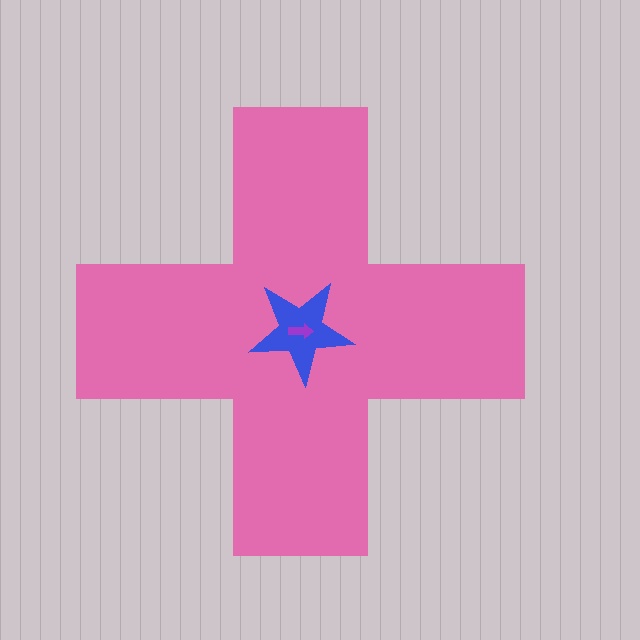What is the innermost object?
The purple arrow.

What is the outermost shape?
The pink cross.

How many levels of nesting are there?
3.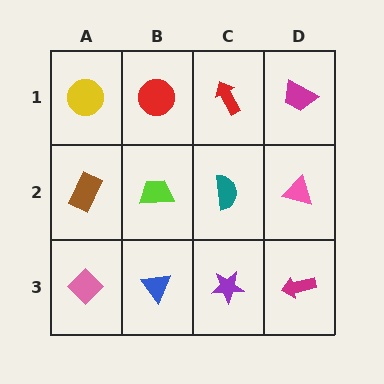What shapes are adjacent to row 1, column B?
A lime trapezoid (row 2, column B), a yellow circle (row 1, column A), a red arrow (row 1, column C).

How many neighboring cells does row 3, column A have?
2.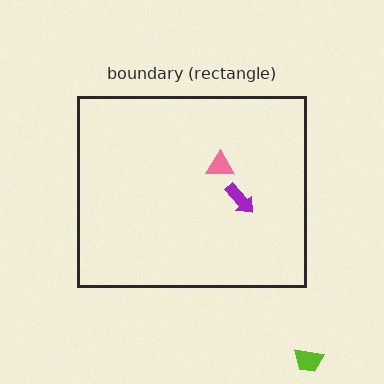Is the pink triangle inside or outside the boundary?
Inside.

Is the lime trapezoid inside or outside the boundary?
Outside.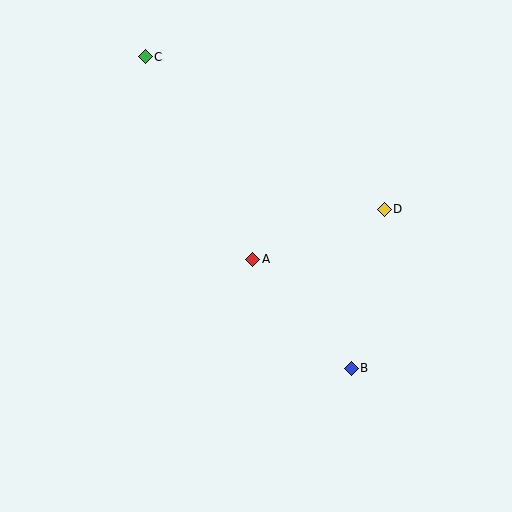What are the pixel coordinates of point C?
Point C is at (145, 57).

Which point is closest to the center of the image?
Point A at (253, 259) is closest to the center.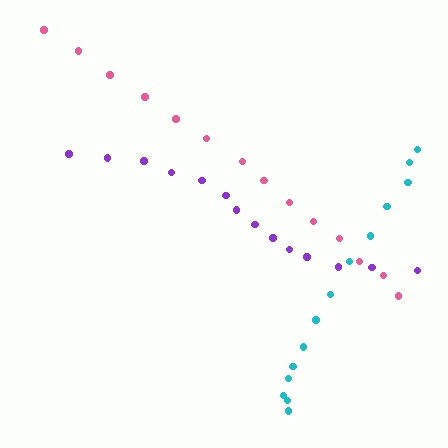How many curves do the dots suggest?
There are 3 distinct paths.